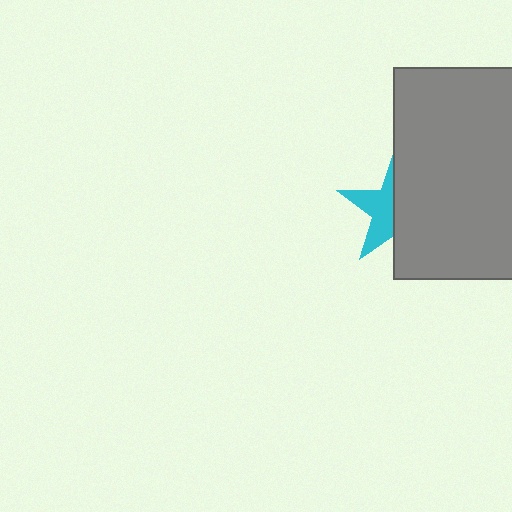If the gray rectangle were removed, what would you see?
You would see the complete cyan star.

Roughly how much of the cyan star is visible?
About half of it is visible (roughly 46%).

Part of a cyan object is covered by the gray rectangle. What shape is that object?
It is a star.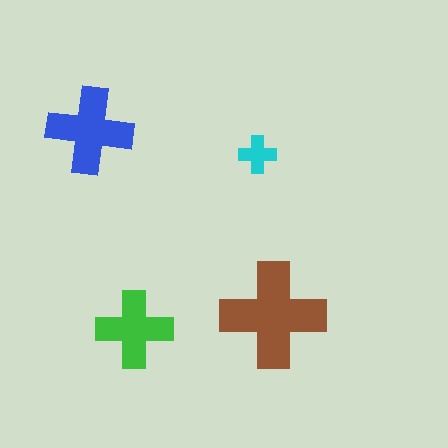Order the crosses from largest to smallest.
the brown one, the blue one, the green one, the cyan one.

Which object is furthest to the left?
The blue cross is leftmost.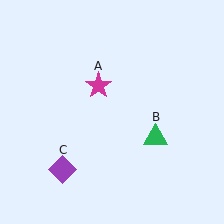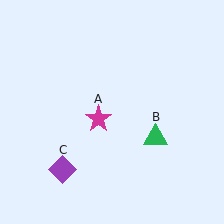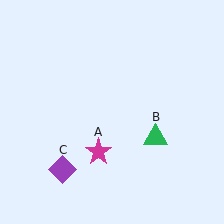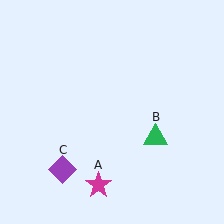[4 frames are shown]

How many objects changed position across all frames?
1 object changed position: magenta star (object A).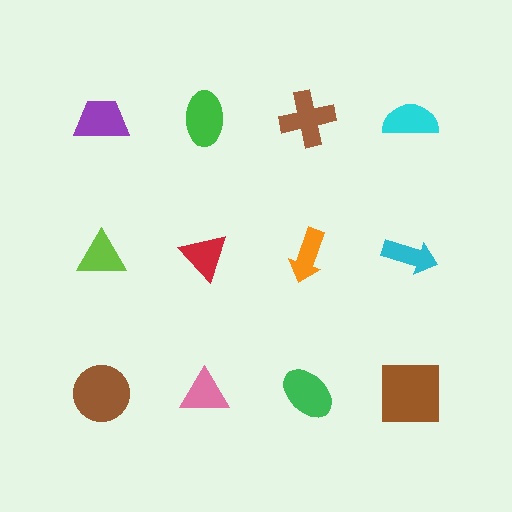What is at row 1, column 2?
A green ellipse.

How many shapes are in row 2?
4 shapes.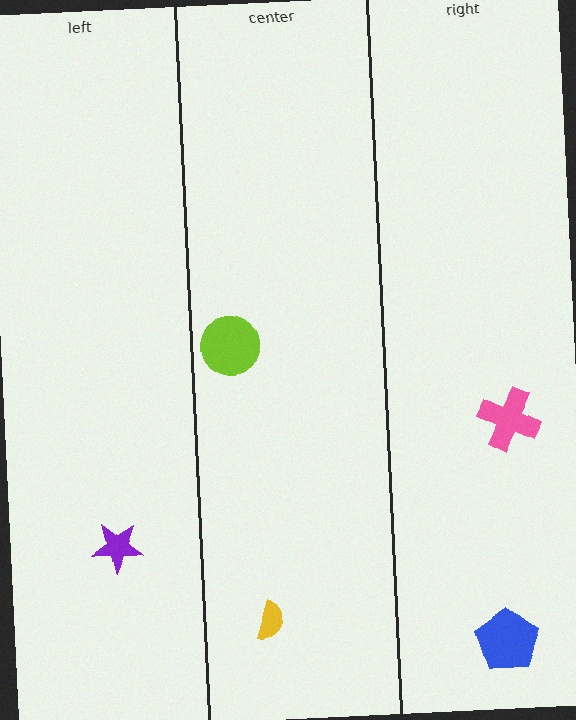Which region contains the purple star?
The left region.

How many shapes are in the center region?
2.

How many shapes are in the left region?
1.